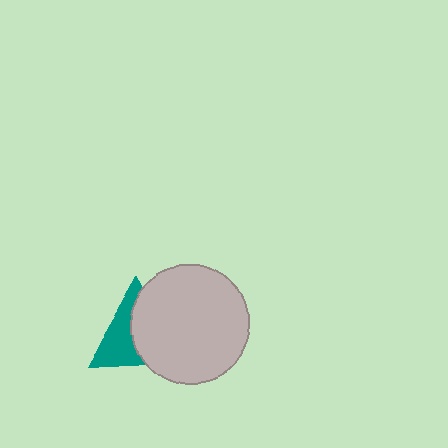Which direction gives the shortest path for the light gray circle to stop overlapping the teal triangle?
Moving right gives the shortest separation.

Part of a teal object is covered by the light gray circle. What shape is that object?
It is a triangle.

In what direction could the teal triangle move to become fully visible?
The teal triangle could move left. That would shift it out from behind the light gray circle entirely.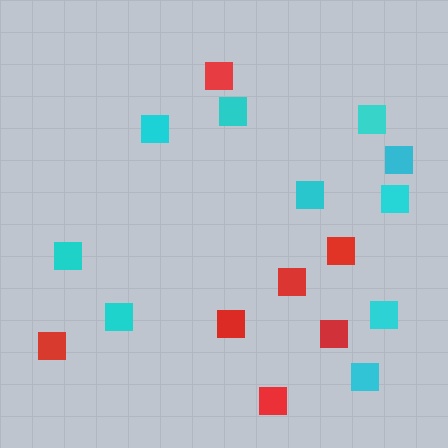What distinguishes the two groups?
There are 2 groups: one group of red squares (7) and one group of cyan squares (10).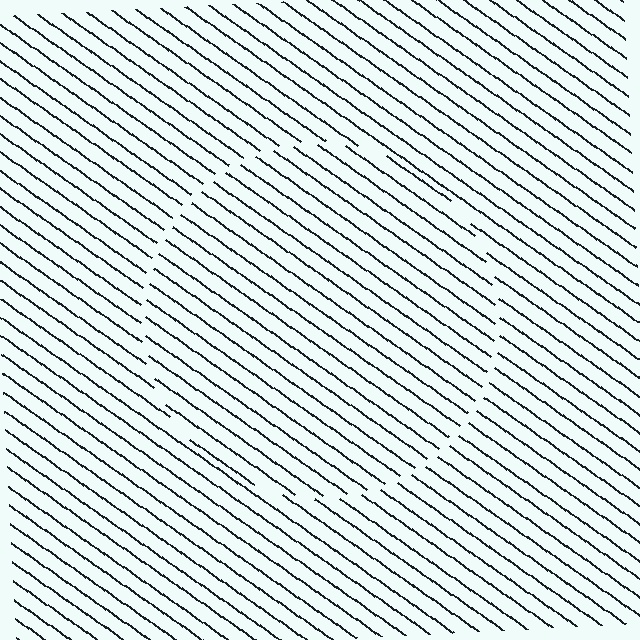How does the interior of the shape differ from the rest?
The interior of the shape contains the same grating, shifted by half a period — the contour is defined by the phase discontinuity where line-ends from the inner and outer gratings abut.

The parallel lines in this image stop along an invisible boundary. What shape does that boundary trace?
An illusory circle. The interior of the shape contains the same grating, shifted by half a period — the contour is defined by the phase discontinuity where line-ends from the inner and outer gratings abut.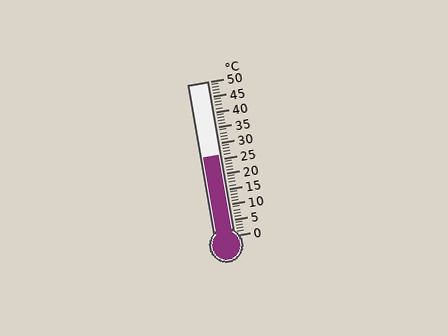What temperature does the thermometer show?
The thermometer shows approximately 26°C.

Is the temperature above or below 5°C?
The temperature is above 5°C.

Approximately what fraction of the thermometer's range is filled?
The thermometer is filled to approximately 50% of its range.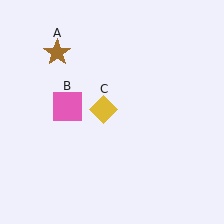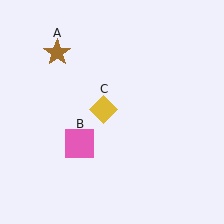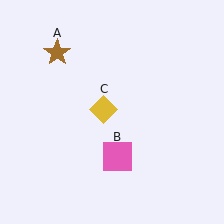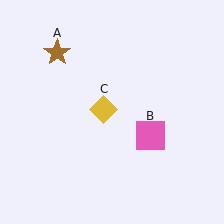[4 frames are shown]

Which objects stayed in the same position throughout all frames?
Brown star (object A) and yellow diamond (object C) remained stationary.